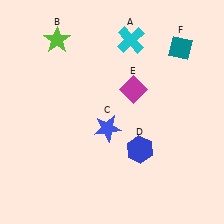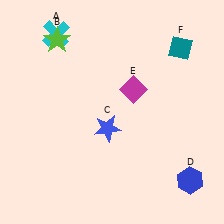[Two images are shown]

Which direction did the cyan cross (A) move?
The cyan cross (A) moved left.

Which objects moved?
The objects that moved are: the cyan cross (A), the blue hexagon (D).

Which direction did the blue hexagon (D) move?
The blue hexagon (D) moved right.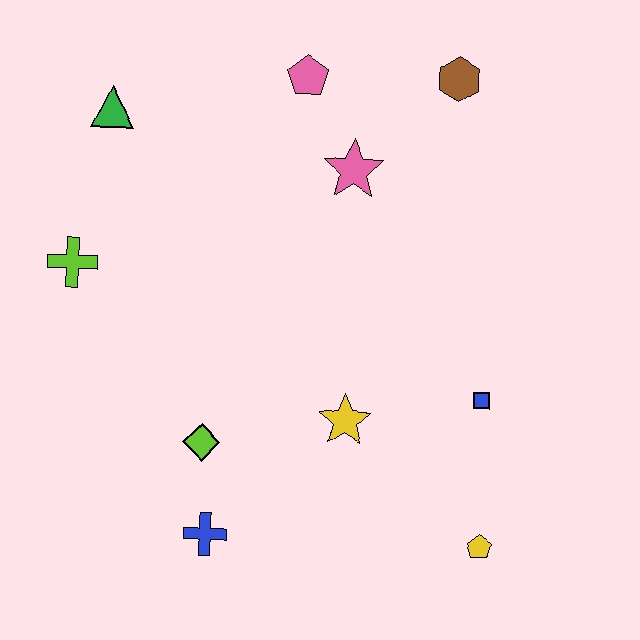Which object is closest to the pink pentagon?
The pink star is closest to the pink pentagon.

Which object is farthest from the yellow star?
The green triangle is farthest from the yellow star.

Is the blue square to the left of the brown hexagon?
No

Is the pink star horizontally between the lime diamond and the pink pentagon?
No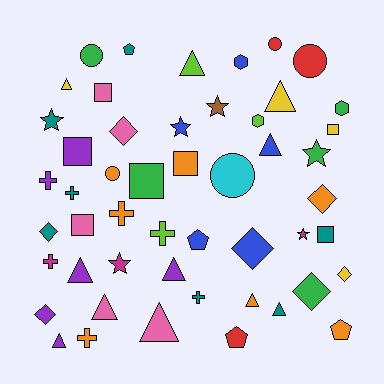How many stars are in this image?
There are 6 stars.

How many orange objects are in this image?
There are 7 orange objects.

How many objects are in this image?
There are 50 objects.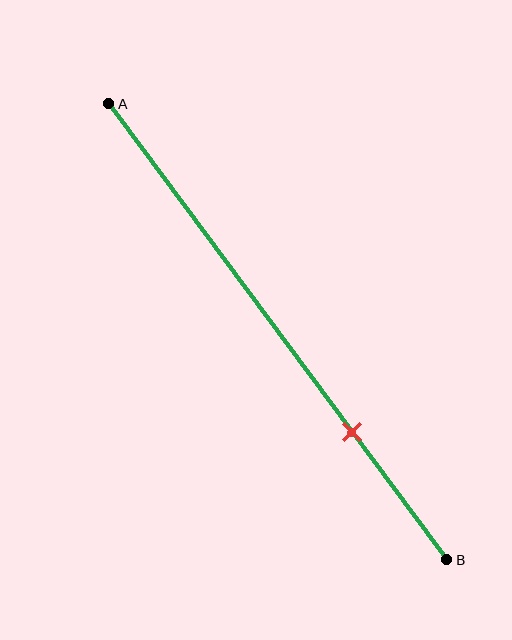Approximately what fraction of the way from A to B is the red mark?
The red mark is approximately 70% of the way from A to B.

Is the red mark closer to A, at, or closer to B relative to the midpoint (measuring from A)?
The red mark is closer to point B than the midpoint of segment AB.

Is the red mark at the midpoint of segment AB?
No, the mark is at about 70% from A, not at the 50% midpoint.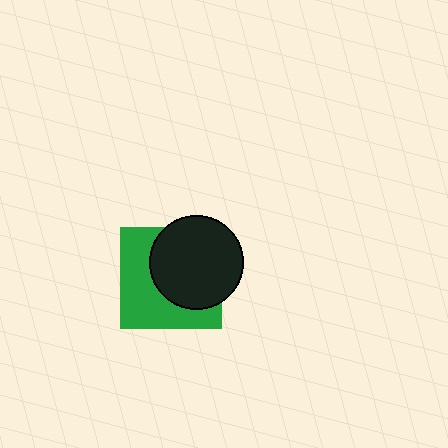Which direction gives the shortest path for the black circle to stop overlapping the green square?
Moving toward the upper-right gives the shortest separation.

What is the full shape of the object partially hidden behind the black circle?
The partially hidden object is a green square.